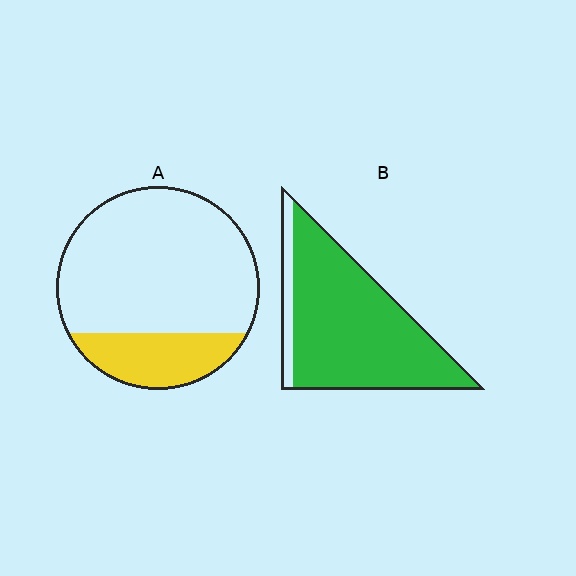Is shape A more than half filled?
No.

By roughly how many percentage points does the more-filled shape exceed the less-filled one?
By roughly 65 percentage points (B over A).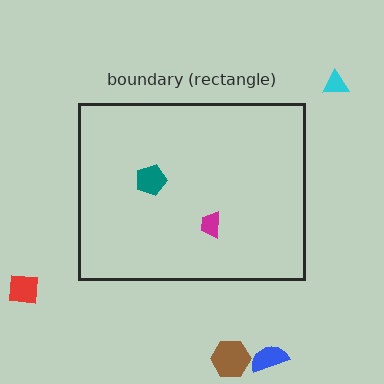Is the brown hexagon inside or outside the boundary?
Outside.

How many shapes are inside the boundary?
2 inside, 4 outside.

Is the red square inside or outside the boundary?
Outside.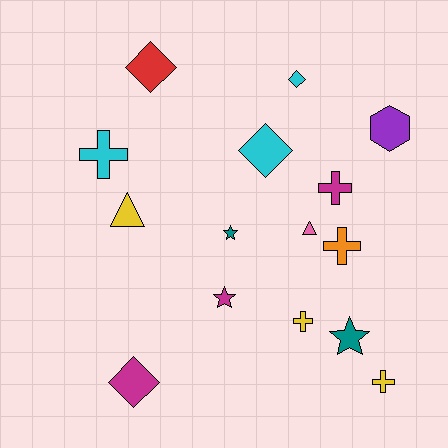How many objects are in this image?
There are 15 objects.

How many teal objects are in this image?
There are 2 teal objects.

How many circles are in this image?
There are no circles.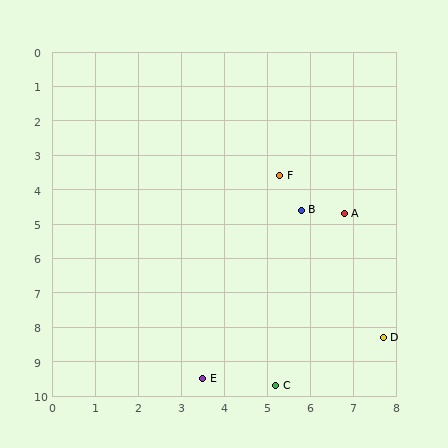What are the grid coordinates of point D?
Point D is at approximately (7.7, 8.3).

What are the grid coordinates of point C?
Point C is at approximately (5.2, 9.7).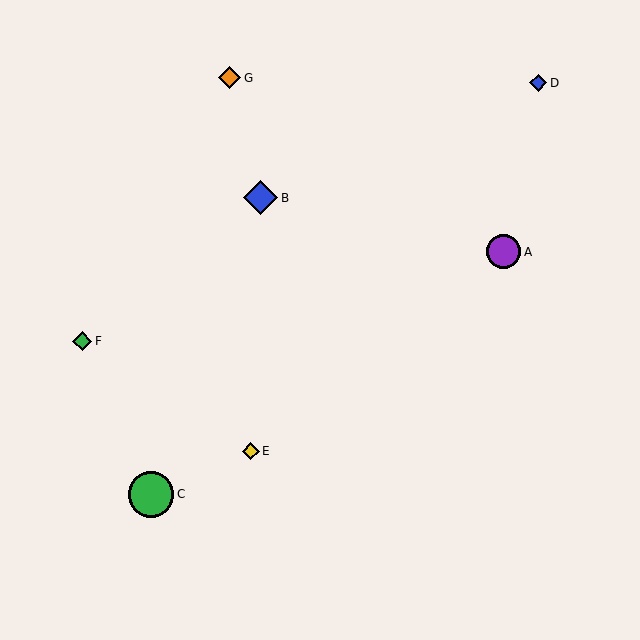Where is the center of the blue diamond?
The center of the blue diamond is at (538, 83).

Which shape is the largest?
The green circle (labeled C) is the largest.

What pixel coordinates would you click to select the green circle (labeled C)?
Click at (151, 495) to select the green circle C.